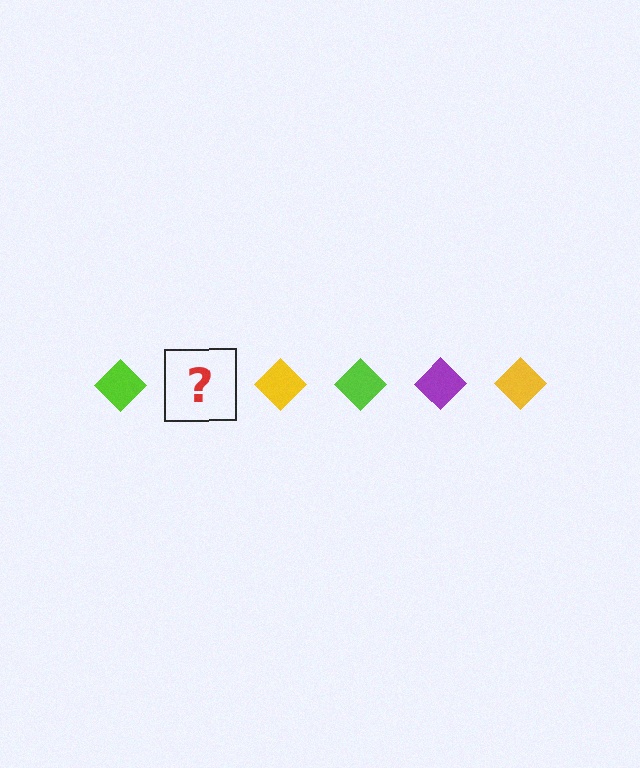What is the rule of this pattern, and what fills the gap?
The rule is that the pattern cycles through lime, purple, yellow diamonds. The gap should be filled with a purple diamond.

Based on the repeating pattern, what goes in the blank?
The blank should be a purple diamond.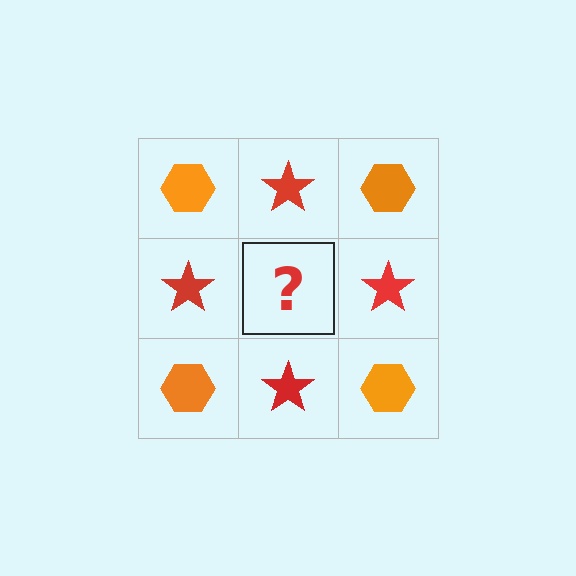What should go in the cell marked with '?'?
The missing cell should contain an orange hexagon.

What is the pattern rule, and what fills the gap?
The rule is that it alternates orange hexagon and red star in a checkerboard pattern. The gap should be filled with an orange hexagon.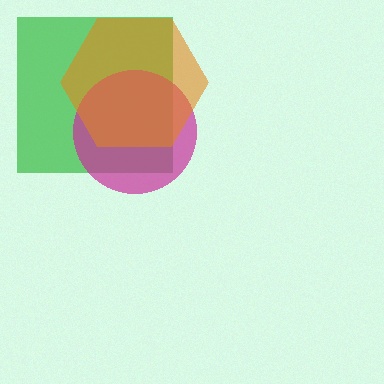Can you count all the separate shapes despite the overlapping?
Yes, there are 3 separate shapes.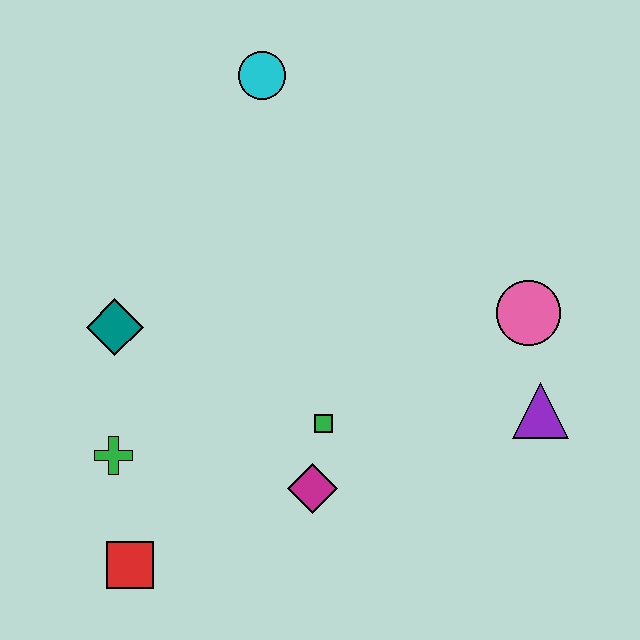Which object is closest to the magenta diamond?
The green square is closest to the magenta diamond.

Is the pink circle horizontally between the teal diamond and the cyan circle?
No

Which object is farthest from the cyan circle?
The red square is farthest from the cyan circle.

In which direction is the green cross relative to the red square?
The green cross is above the red square.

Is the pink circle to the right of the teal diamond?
Yes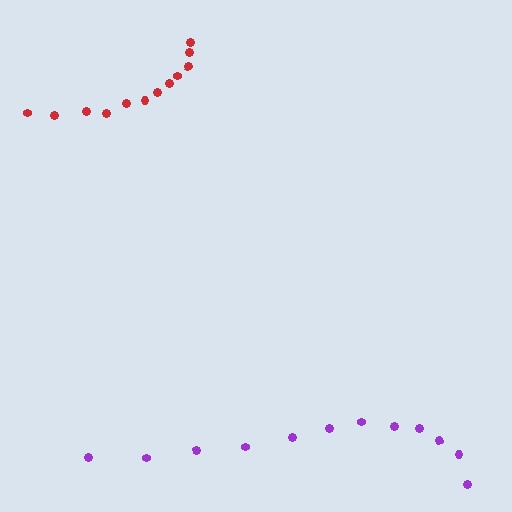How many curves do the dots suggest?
There are 2 distinct paths.